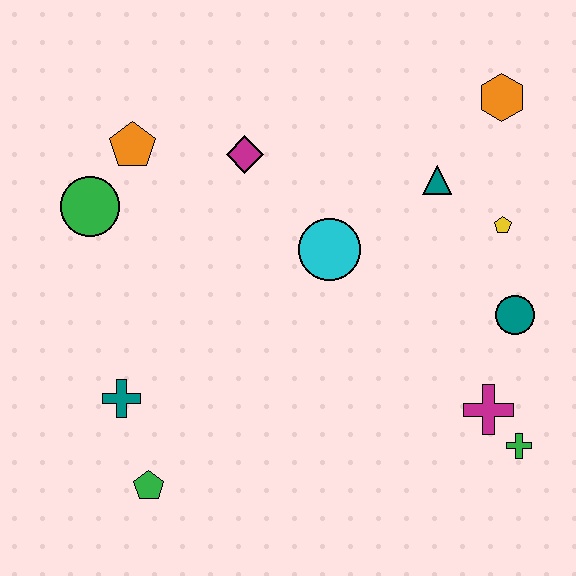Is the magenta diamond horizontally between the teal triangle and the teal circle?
No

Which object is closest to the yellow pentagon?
The teal triangle is closest to the yellow pentagon.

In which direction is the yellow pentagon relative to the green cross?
The yellow pentagon is above the green cross.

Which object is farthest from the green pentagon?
The orange hexagon is farthest from the green pentagon.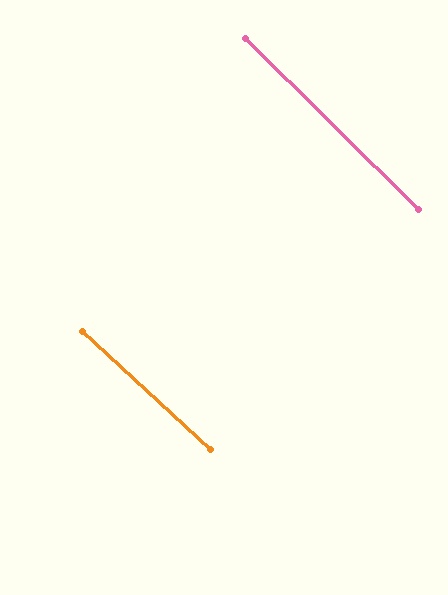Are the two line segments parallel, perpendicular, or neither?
Parallel — their directions differ by only 1.8°.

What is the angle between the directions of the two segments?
Approximately 2 degrees.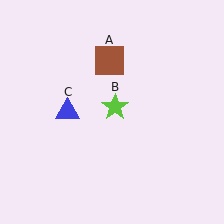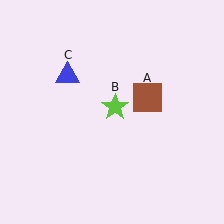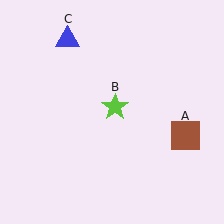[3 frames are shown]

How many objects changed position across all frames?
2 objects changed position: brown square (object A), blue triangle (object C).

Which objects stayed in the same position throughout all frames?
Lime star (object B) remained stationary.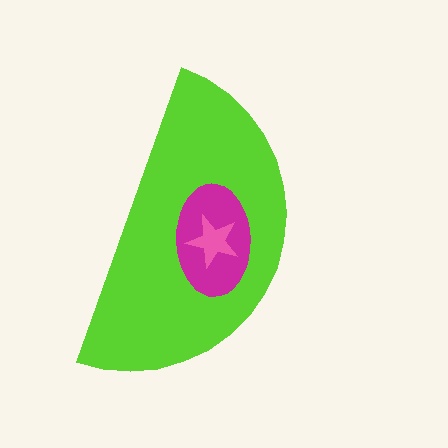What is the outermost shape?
The lime semicircle.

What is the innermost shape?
The pink star.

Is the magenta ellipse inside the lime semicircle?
Yes.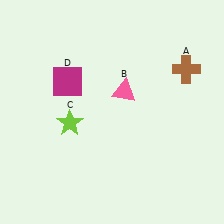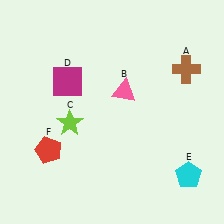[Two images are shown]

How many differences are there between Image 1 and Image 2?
There are 2 differences between the two images.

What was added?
A cyan pentagon (E), a red pentagon (F) were added in Image 2.